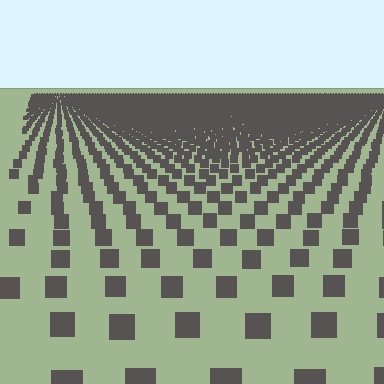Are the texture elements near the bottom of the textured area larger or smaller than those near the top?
Larger. Near the bottom, elements are closer to the viewer and appear at a bigger on-screen size.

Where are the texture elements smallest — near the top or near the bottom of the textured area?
Near the top.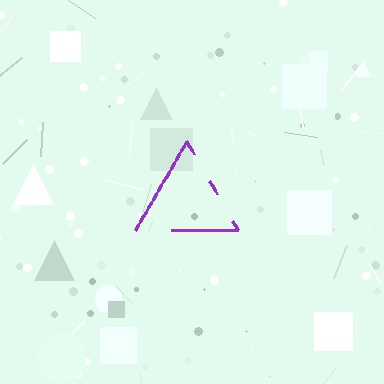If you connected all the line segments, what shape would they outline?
They would outline a triangle.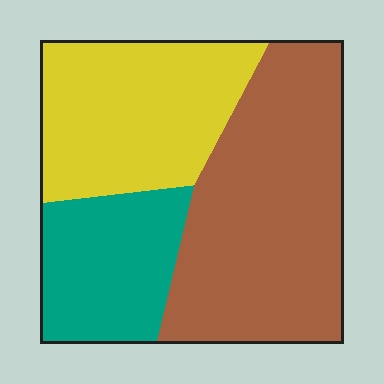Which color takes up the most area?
Brown, at roughly 45%.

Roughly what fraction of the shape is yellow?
Yellow takes up about one third (1/3) of the shape.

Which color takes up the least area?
Teal, at roughly 20%.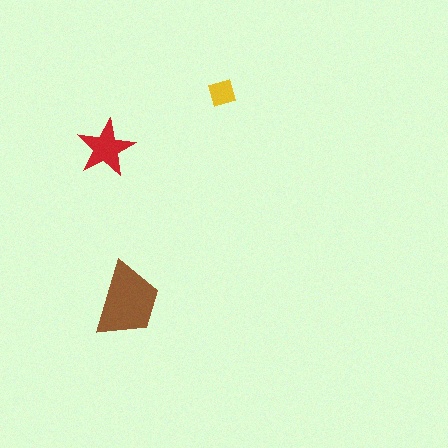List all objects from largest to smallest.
The brown trapezoid, the red star, the yellow diamond.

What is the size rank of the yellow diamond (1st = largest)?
3rd.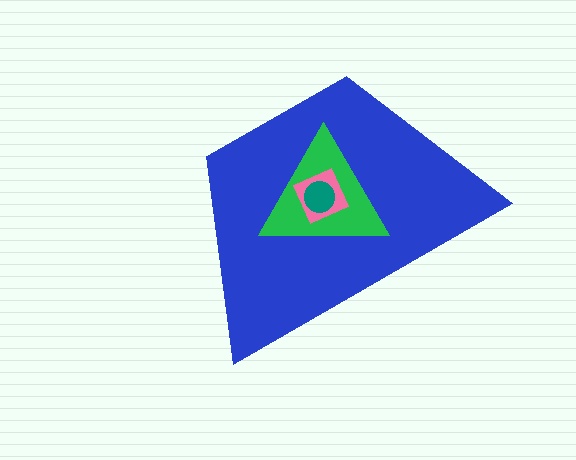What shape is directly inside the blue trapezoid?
The green triangle.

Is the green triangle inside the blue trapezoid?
Yes.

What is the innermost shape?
The teal circle.